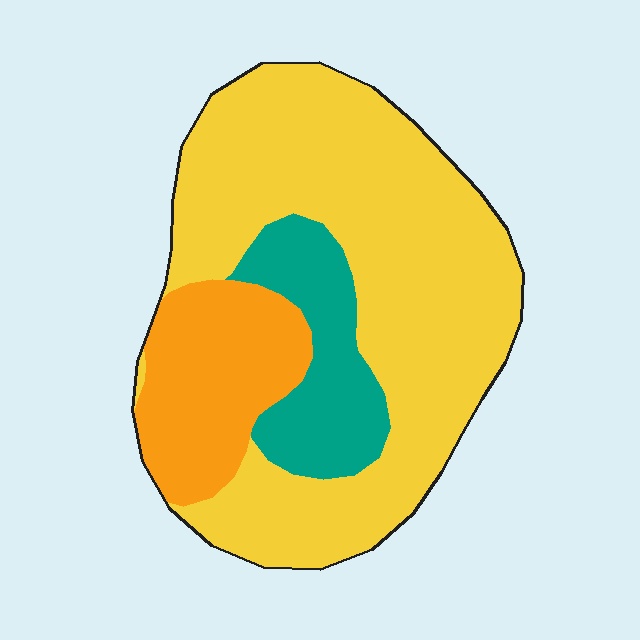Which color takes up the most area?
Yellow, at roughly 65%.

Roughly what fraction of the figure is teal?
Teal takes up less than a quarter of the figure.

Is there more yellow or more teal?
Yellow.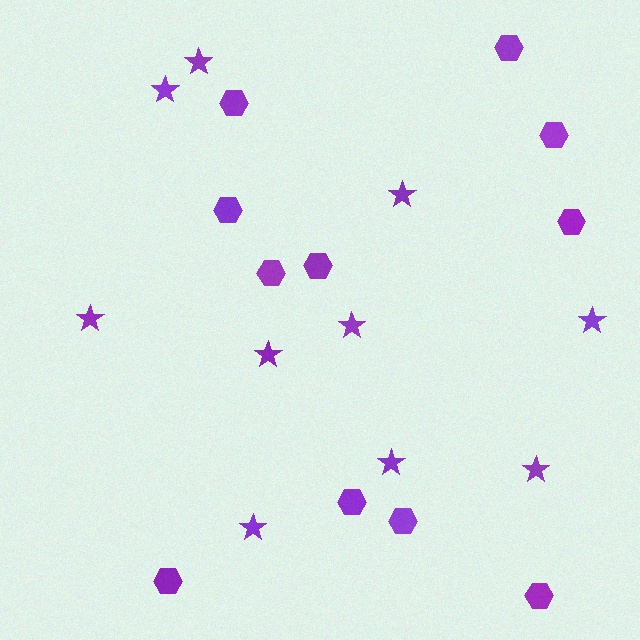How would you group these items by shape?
There are 2 groups: one group of stars (10) and one group of hexagons (11).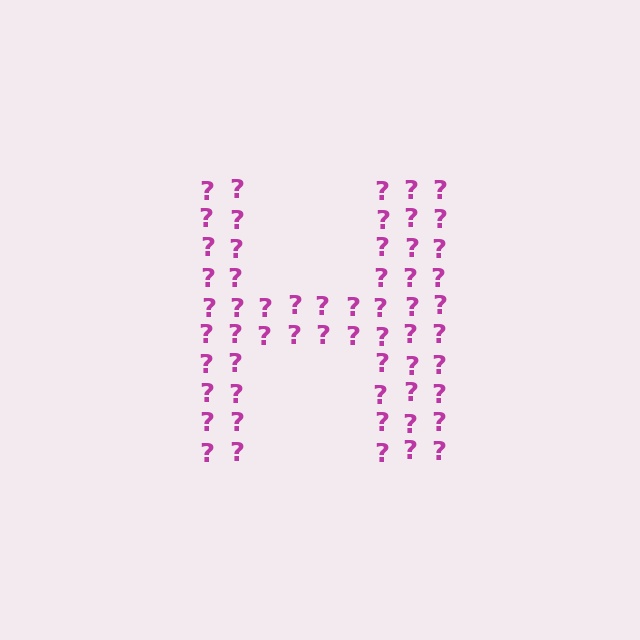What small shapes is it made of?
It is made of small question marks.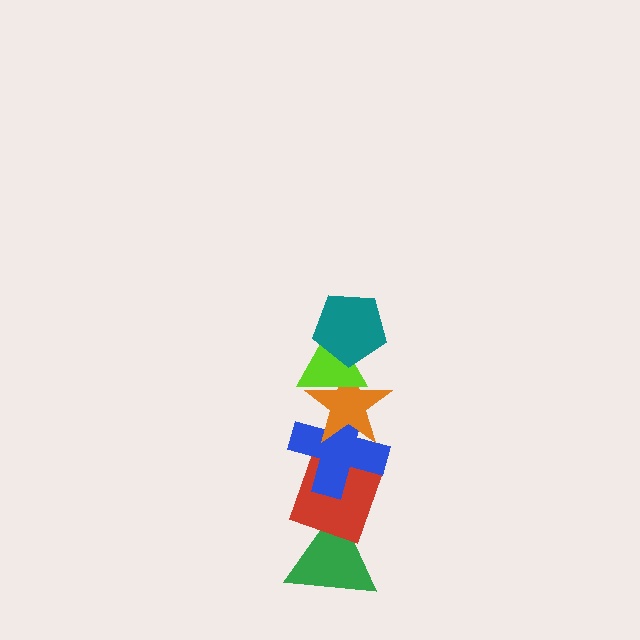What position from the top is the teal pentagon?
The teal pentagon is 1st from the top.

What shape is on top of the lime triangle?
The teal pentagon is on top of the lime triangle.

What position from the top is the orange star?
The orange star is 3rd from the top.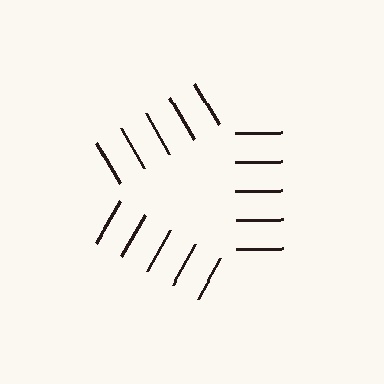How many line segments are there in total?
15 — 5 along each of the 3 edges.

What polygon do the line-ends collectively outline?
An illusory triangle — the line segments terminate on its edges but no continuous stroke is drawn.